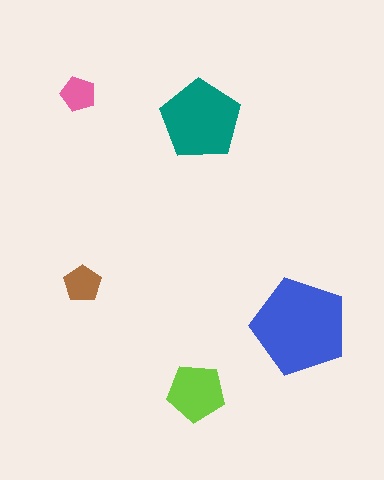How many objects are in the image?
There are 5 objects in the image.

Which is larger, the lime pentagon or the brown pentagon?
The lime one.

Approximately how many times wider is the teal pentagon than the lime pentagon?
About 1.5 times wider.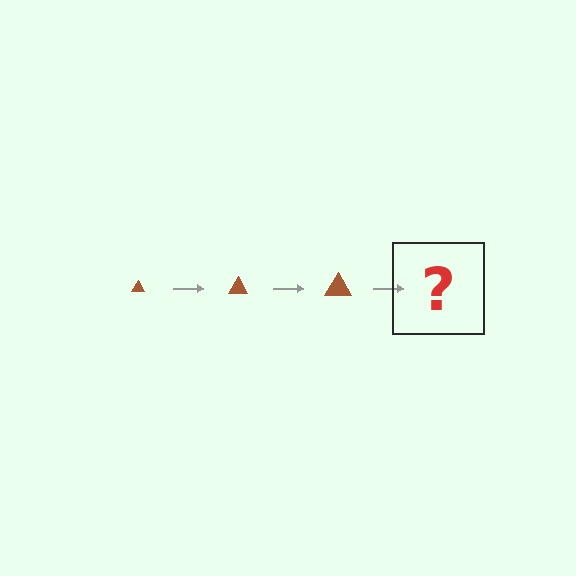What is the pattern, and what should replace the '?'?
The pattern is that the triangle gets progressively larger each step. The '?' should be a brown triangle, larger than the previous one.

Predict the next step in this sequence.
The next step is a brown triangle, larger than the previous one.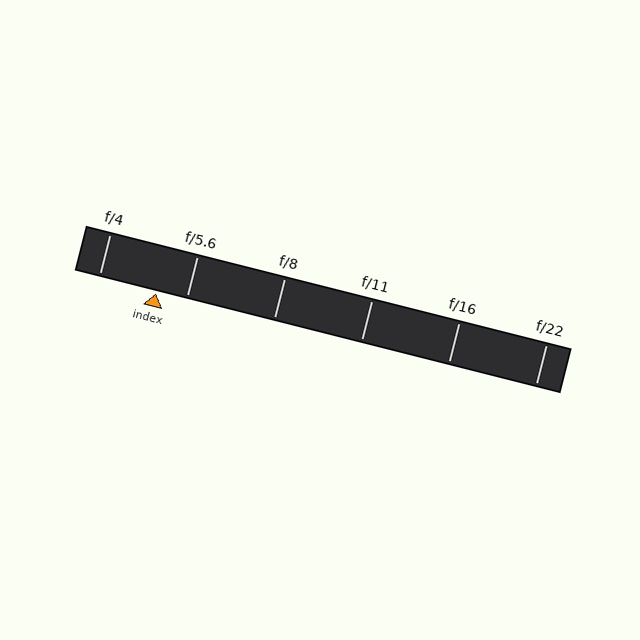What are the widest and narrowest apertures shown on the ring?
The widest aperture shown is f/4 and the narrowest is f/22.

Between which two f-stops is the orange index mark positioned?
The index mark is between f/4 and f/5.6.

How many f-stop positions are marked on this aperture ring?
There are 6 f-stop positions marked.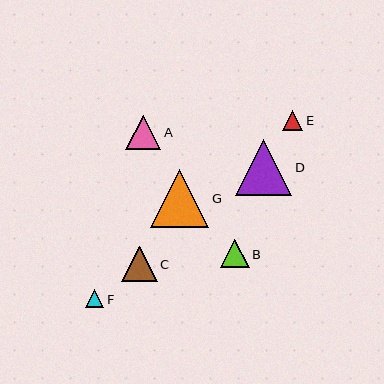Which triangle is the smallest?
Triangle F is the smallest with a size of approximately 18 pixels.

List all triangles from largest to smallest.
From largest to smallest: G, D, C, A, B, E, F.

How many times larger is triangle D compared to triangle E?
Triangle D is approximately 2.8 times the size of triangle E.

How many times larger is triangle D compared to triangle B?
Triangle D is approximately 2.0 times the size of triangle B.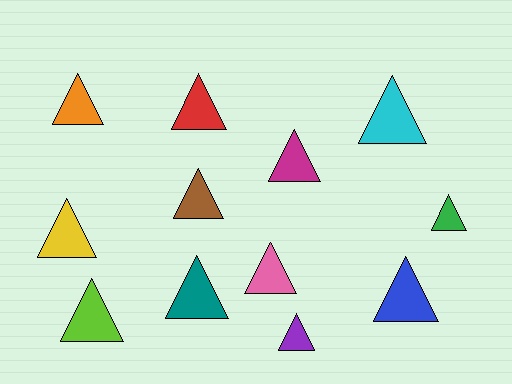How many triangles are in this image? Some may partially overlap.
There are 12 triangles.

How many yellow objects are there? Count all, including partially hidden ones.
There is 1 yellow object.